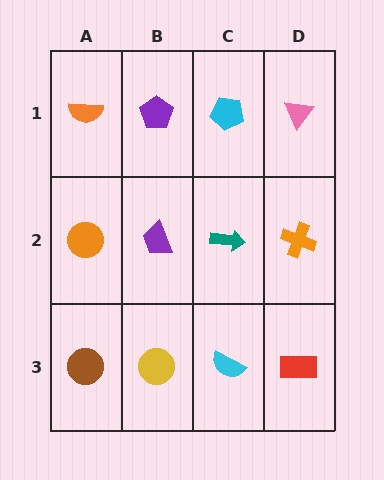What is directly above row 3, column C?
A teal arrow.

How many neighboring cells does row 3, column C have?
3.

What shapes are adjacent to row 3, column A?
An orange circle (row 2, column A), a yellow circle (row 3, column B).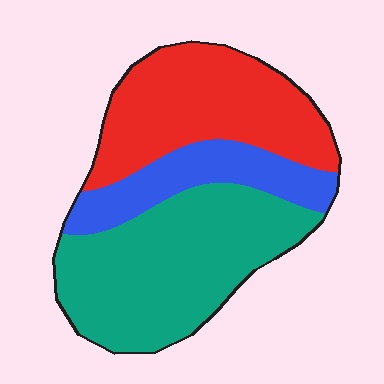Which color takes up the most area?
Teal, at roughly 45%.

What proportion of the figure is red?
Red takes up about three eighths (3/8) of the figure.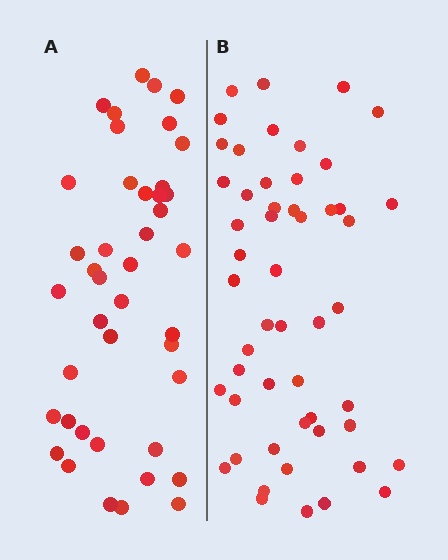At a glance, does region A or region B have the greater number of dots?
Region B (the right region) has more dots.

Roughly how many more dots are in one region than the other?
Region B has roughly 10 or so more dots than region A.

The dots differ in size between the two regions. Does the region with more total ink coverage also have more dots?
No. Region A has more total ink coverage because its dots are larger, but region B actually contains more individual dots. Total area can be misleading — the number of items is what matters here.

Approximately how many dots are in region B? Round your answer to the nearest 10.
About 50 dots. (The exact count is 52, which rounds to 50.)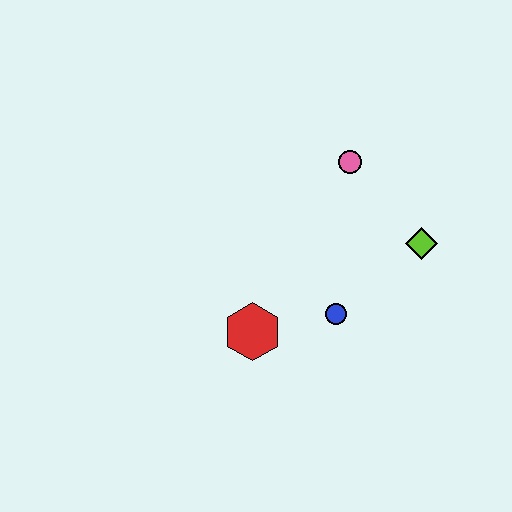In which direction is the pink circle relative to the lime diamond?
The pink circle is above the lime diamond.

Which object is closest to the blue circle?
The red hexagon is closest to the blue circle.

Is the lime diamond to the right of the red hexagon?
Yes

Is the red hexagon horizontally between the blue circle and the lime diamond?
No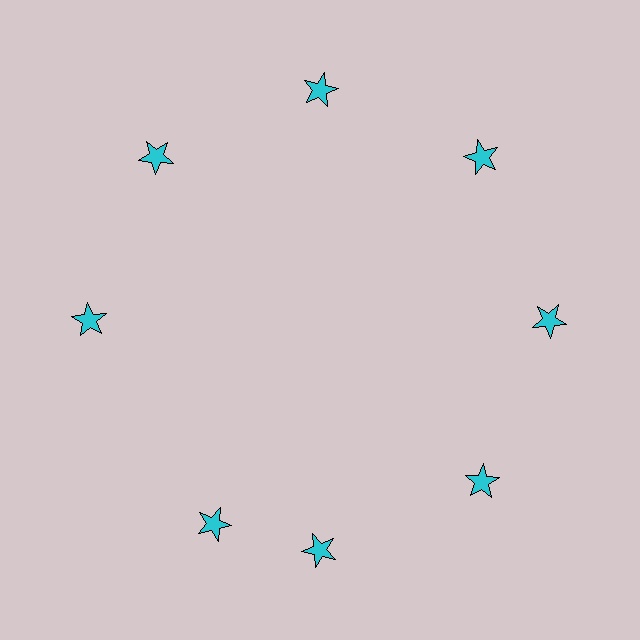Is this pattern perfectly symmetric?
No. The 8 cyan stars are arranged in a ring, but one element near the 8 o'clock position is rotated out of alignment along the ring, breaking the 8-fold rotational symmetry.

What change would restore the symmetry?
The symmetry would be restored by rotating it back into even spacing with its neighbors so that all 8 stars sit at equal angles and equal distance from the center.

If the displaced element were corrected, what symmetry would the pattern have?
It would have 8-fold rotational symmetry — the pattern would map onto itself every 45 degrees.